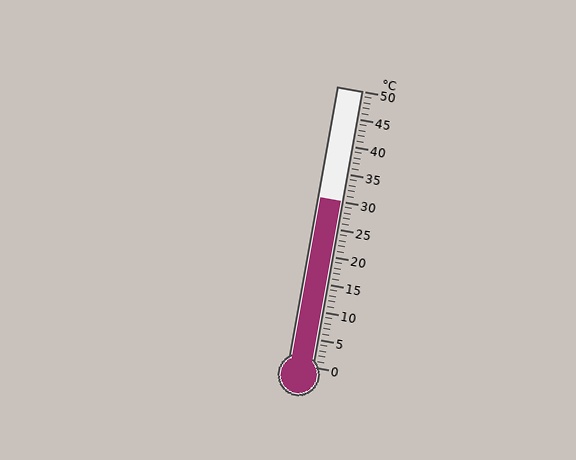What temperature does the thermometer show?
The thermometer shows approximately 30°C.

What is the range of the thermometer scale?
The thermometer scale ranges from 0°C to 50°C.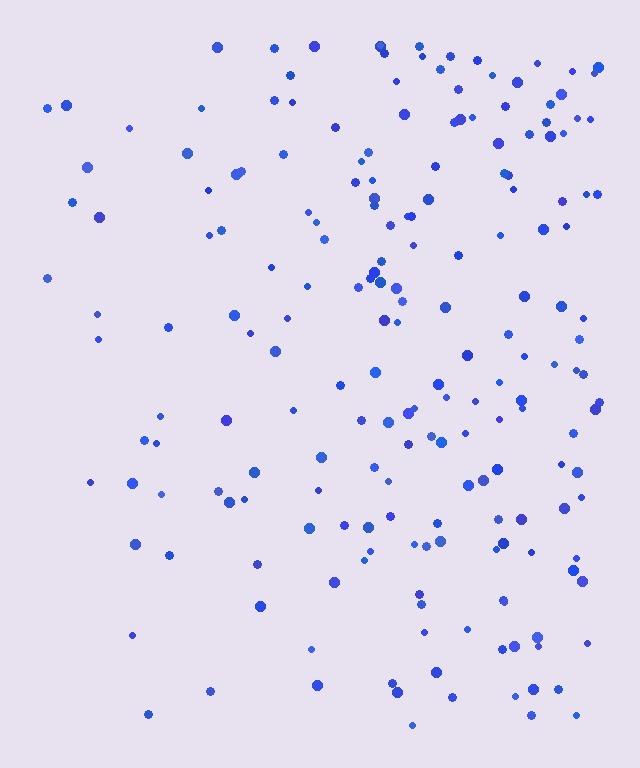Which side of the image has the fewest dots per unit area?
The left.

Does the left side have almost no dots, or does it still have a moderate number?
Still a moderate number, just noticeably fewer than the right.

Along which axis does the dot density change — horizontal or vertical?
Horizontal.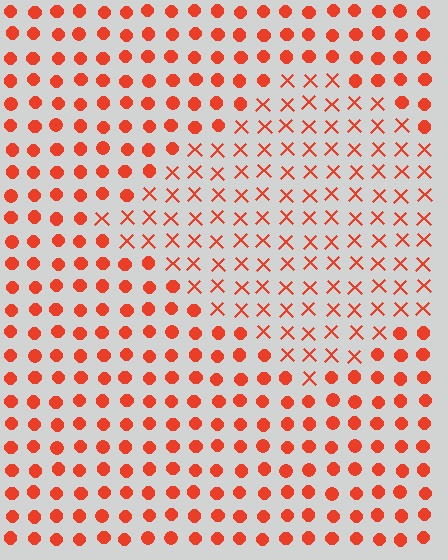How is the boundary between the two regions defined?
The boundary is defined by a change in element shape: X marks inside vs. circles outside. All elements share the same color and spacing.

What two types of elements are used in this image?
The image uses X marks inside the diamond region and circles outside it.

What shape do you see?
I see a diamond.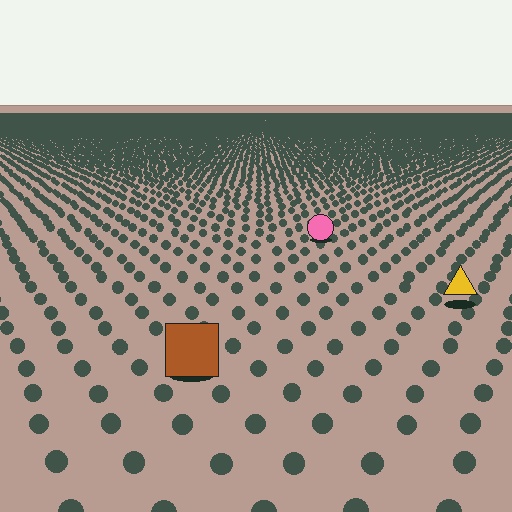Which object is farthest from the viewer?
The pink circle is farthest from the viewer. It appears smaller and the ground texture around it is denser.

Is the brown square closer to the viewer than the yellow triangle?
Yes. The brown square is closer — you can tell from the texture gradient: the ground texture is coarser near it.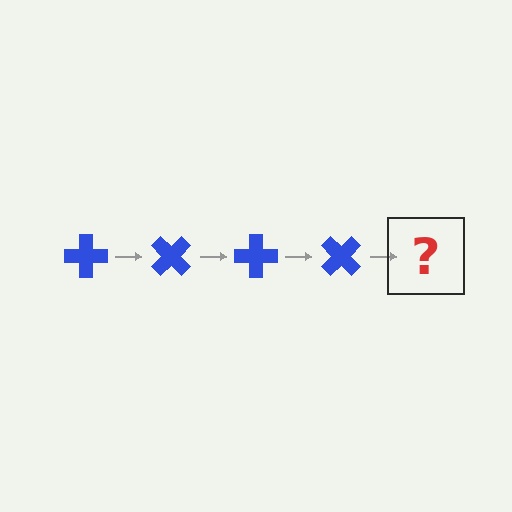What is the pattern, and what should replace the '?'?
The pattern is that the cross rotates 45 degrees each step. The '?' should be a blue cross rotated 180 degrees.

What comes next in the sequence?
The next element should be a blue cross rotated 180 degrees.